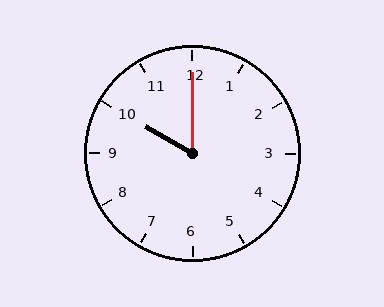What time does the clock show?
10:00.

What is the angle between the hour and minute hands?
Approximately 60 degrees.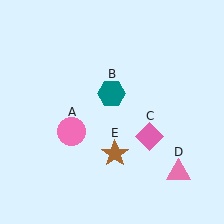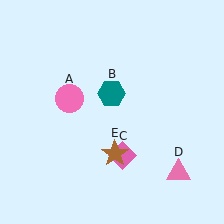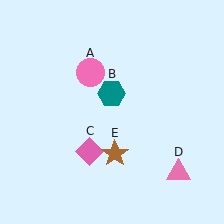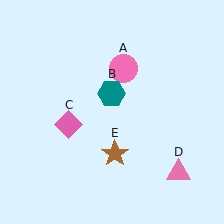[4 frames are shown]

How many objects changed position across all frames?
2 objects changed position: pink circle (object A), pink diamond (object C).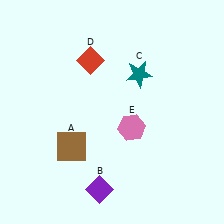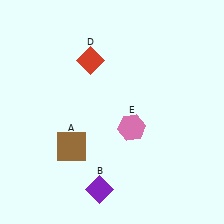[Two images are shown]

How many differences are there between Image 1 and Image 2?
There is 1 difference between the two images.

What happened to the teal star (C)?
The teal star (C) was removed in Image 2. It was in the top-right area of Image 1.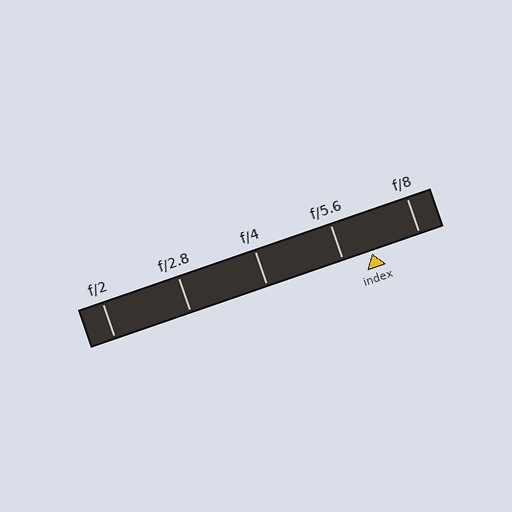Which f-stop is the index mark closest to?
The index mark is closest to f/5.6.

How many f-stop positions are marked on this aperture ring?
There are 5 f-stop positions marked.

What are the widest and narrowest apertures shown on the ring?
The widest aperture shown is f/2 and the narrowest is f/8.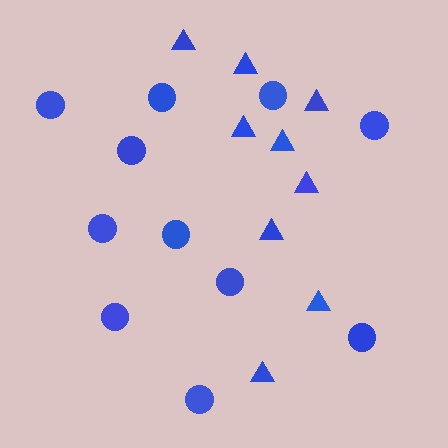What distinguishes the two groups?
There are 2 groups: one group of circles (11) and one group of triangles (9).